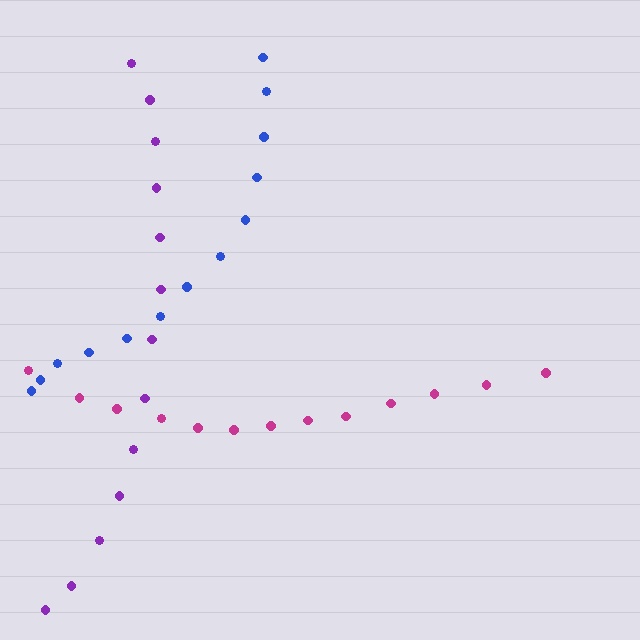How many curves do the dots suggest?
There are 3 distinct paths.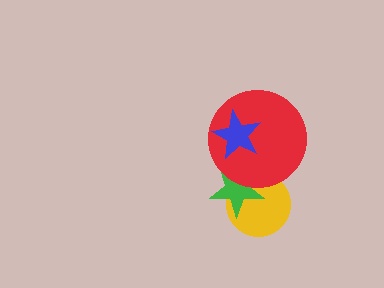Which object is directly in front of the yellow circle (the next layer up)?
The green star is directly in front of the yellow circle.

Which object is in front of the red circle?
The blue star is in front of the red circle.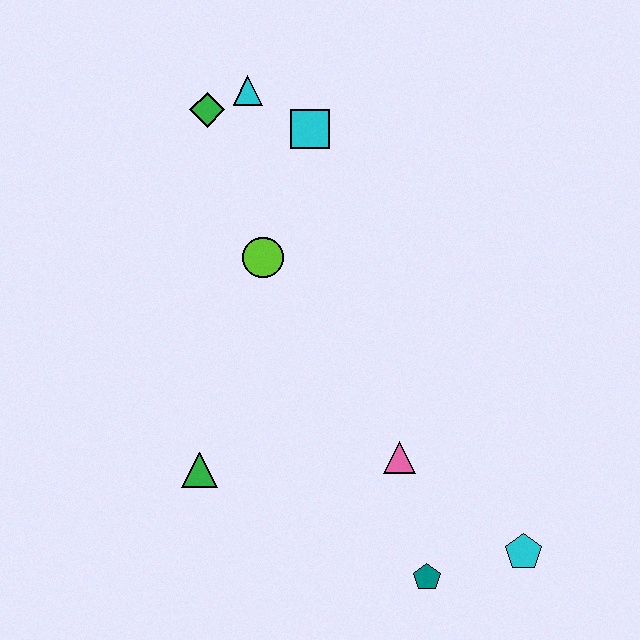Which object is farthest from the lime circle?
The cyan pentagon is farthest from the lime circle.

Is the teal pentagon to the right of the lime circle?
Yes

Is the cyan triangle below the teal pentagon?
No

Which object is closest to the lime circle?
The cyan square is closest to the lime circle.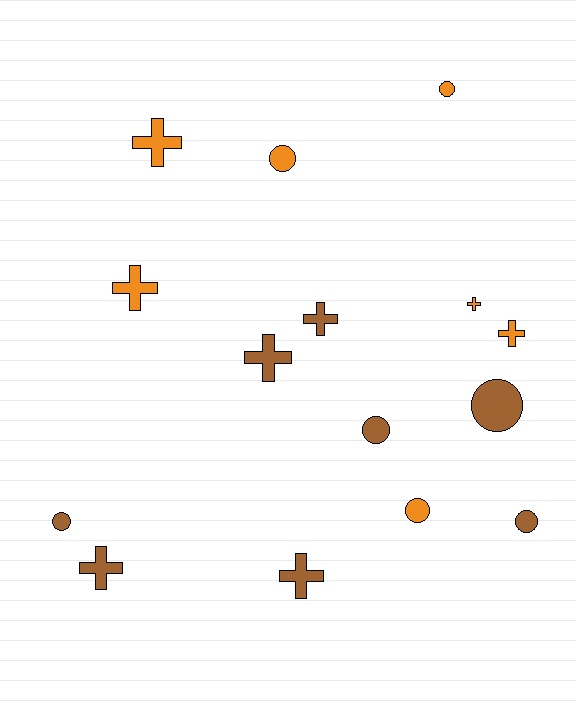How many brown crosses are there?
There are 4 brown crosses.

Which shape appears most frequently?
Cross, with 8 objects.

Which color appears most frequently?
Brown, with 8 objects.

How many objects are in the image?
There are 15 objects.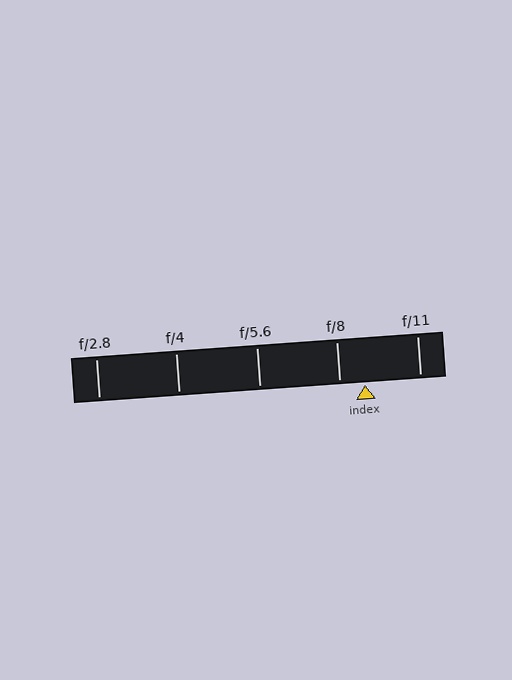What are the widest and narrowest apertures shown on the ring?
The widest aperture shown is f/2.8 and the narrowest is f/11.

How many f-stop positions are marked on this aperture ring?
There are 5 f-stop positions marked.